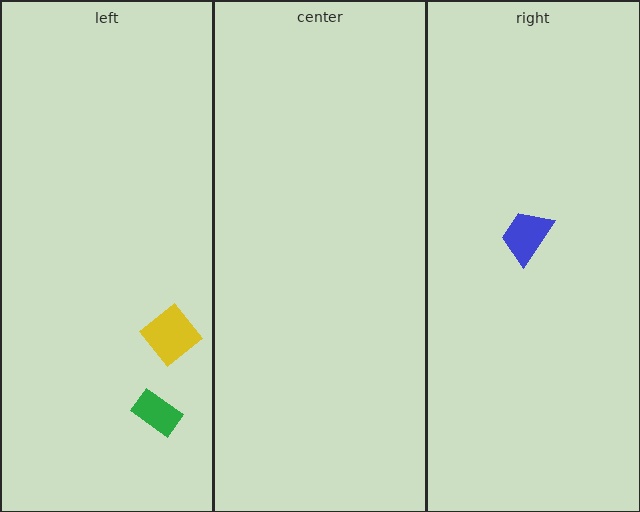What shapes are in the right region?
The blue trapezoid.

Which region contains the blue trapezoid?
The right region.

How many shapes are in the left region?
2.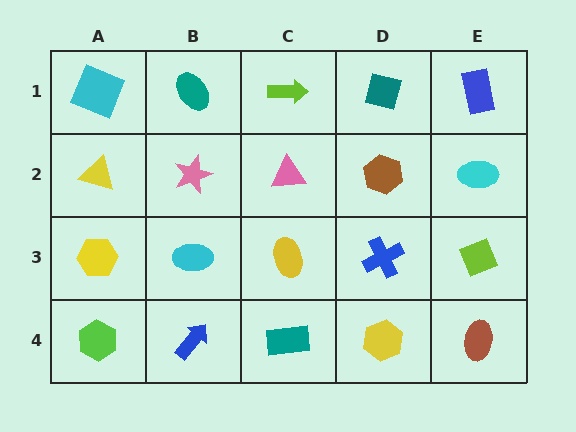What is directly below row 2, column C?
A yellow ellipse.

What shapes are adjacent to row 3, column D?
A brown hexagon (row 2, column D), a yellow hexagon (row 4, column D), a yellow ellipse (row 3, column C), a lime diamond (row 3, column E).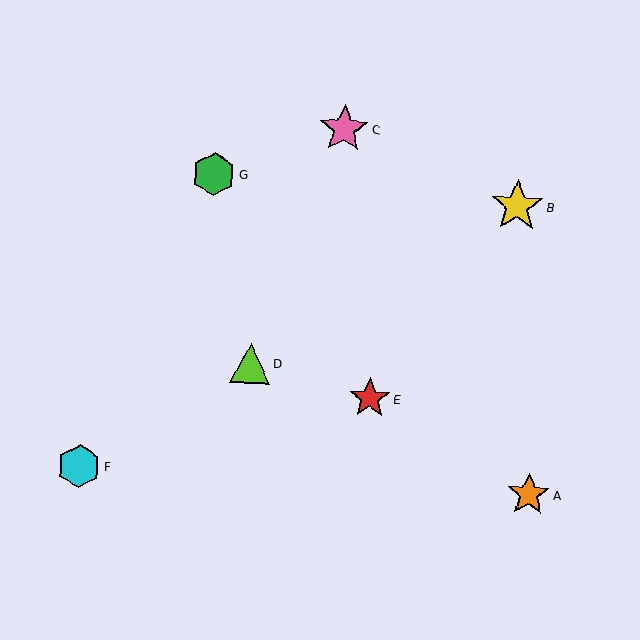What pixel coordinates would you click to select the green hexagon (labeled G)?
Click at (214, 174) to select the green hexagon G.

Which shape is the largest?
The yellow star (labeled B) is the largest.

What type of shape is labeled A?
Shape A is an orange star.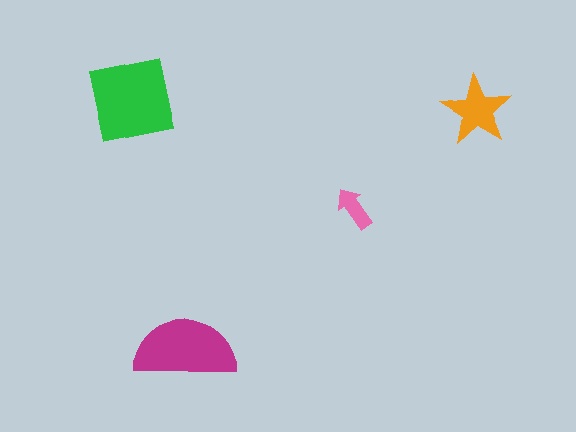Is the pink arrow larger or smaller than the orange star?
Smaller.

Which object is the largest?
The green square.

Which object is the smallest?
The pink arrow.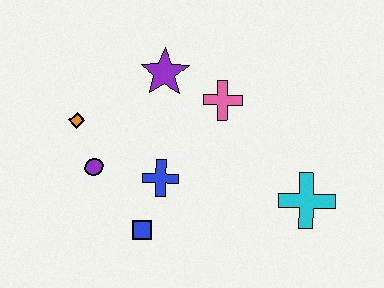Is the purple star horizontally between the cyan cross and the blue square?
Yes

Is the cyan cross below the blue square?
No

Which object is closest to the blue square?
The blue cross is closest to the blue square.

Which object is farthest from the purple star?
The cyan cross is farthest from the purple star.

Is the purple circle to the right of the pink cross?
No